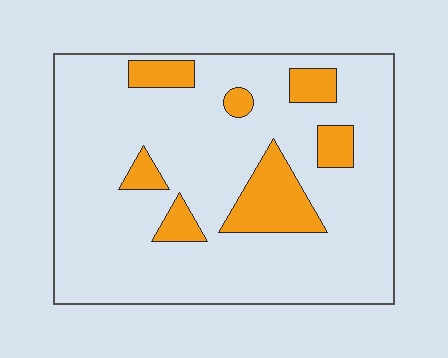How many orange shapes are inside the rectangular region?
7.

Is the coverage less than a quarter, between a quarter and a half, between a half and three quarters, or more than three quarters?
Less than a quarter.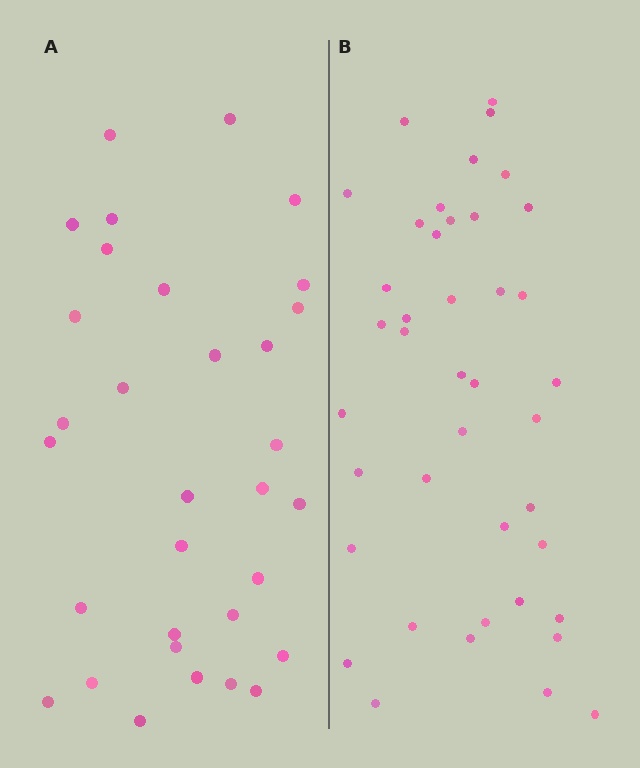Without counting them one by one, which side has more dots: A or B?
Region B (the right region) has more dots.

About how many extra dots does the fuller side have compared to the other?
Region B has roughly 8 or so more dots than region A.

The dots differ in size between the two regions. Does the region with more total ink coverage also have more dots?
No. Region A has more total ink coverage because its dots are larger, but region B actually contains more individual dots. Total area can be misleading — the number of items is what matters here.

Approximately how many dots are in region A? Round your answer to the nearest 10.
About 30 dots. (The exact count is 32, which rounds to 30.)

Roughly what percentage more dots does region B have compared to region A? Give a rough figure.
About 30% more.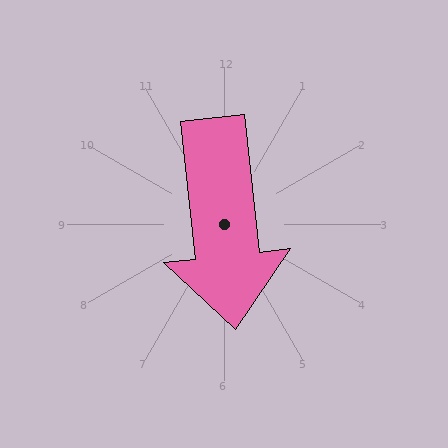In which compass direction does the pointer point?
South.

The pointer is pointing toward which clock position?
Roughly 6 o'clock.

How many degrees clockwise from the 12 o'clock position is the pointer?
Approximately 174 degrees.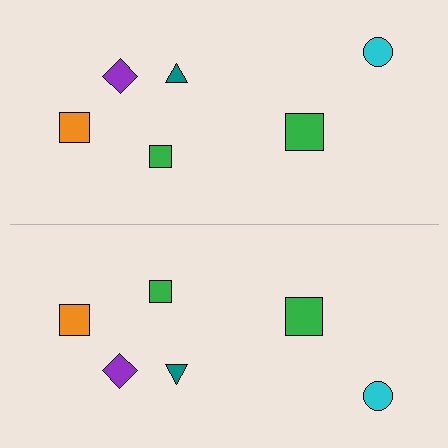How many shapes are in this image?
There are 12 shapes in this image.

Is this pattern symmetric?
Yes, this pattern has bilateral (reflection) symmetry.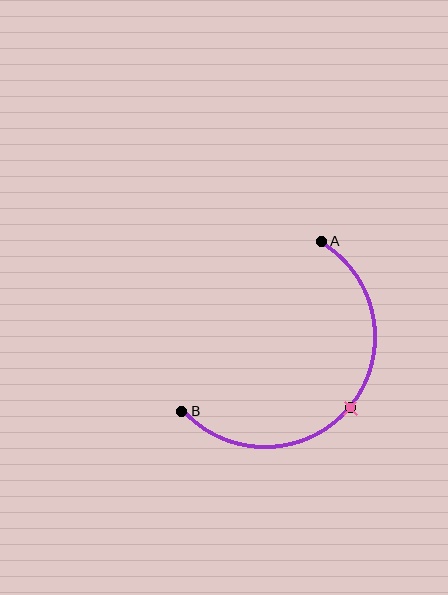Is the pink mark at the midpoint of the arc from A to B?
Yes. The pink mark lies on the arc at equal arc-length from both A and B — it is the arc midpoint.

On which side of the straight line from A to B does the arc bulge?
The arc bulges below and to the right of the straight line connecting A and B.